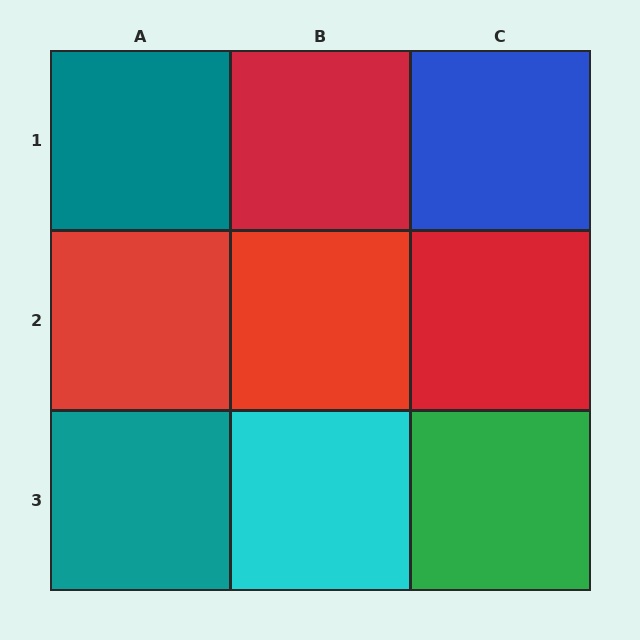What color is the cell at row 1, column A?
Teal.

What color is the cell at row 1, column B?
Red.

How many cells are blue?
1 cell is blue.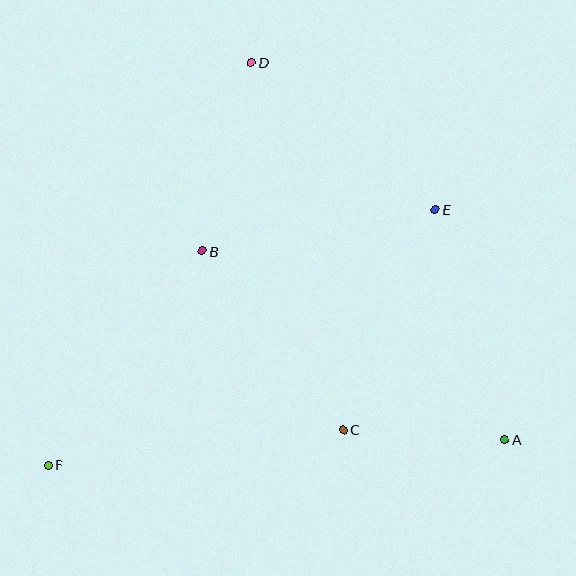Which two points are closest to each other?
Points A and C are closest to each other.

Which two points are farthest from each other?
Points E and F are farthest from each other.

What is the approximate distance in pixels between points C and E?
The distance between C and E is approximately 238 pixels.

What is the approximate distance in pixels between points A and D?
The distance between A and D is approximately 454 pixels.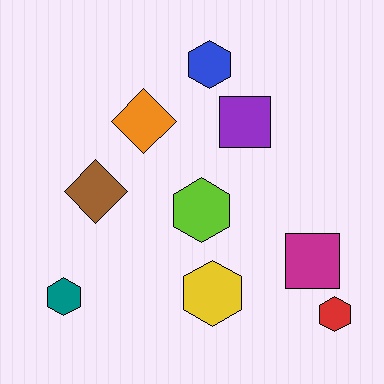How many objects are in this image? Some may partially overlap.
There are 9 objects.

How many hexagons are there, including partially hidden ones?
There are 5 hexagons.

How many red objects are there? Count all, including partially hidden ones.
There is 1 red object.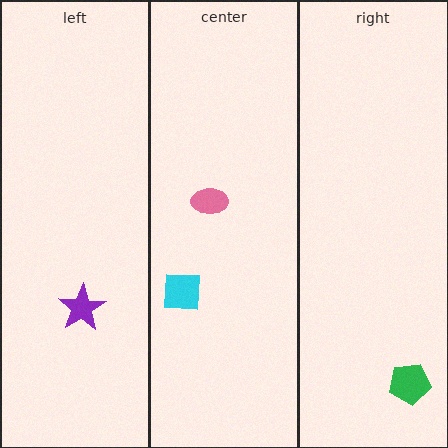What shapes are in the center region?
The cyan square, the pink ellipse.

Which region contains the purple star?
The left region.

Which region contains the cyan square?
The center region.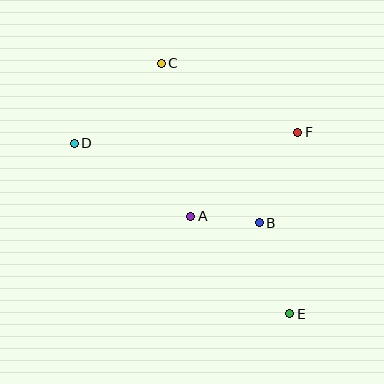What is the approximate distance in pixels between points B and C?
The distance between B and C is approximately 187 pixels.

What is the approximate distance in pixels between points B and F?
The distance between B and F is approximately 98 pixels.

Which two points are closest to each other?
Points A and B are closest to each other.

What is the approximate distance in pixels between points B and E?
The distance between B and E is approximately 96 pixels.